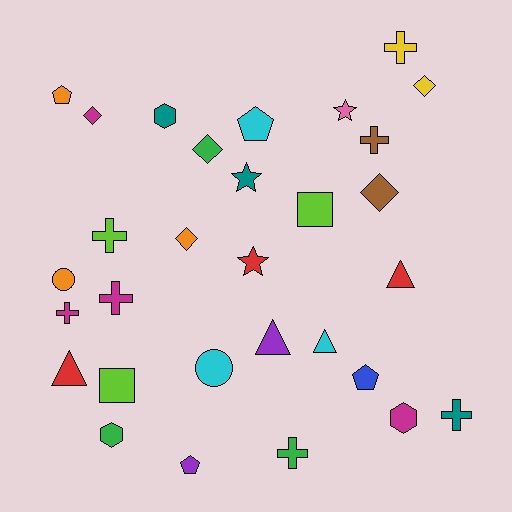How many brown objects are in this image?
There are 2 brown objects.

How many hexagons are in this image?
There are 3 hexagons.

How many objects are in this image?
There are 30 objects.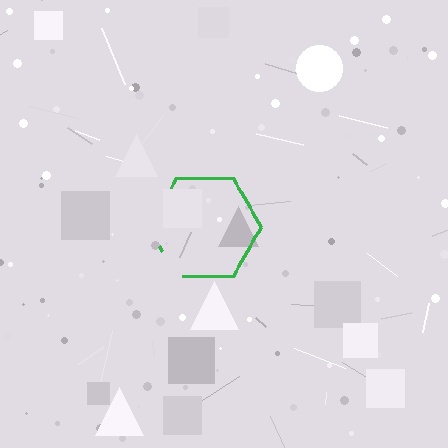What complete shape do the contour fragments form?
The contour fragments form a hexagon.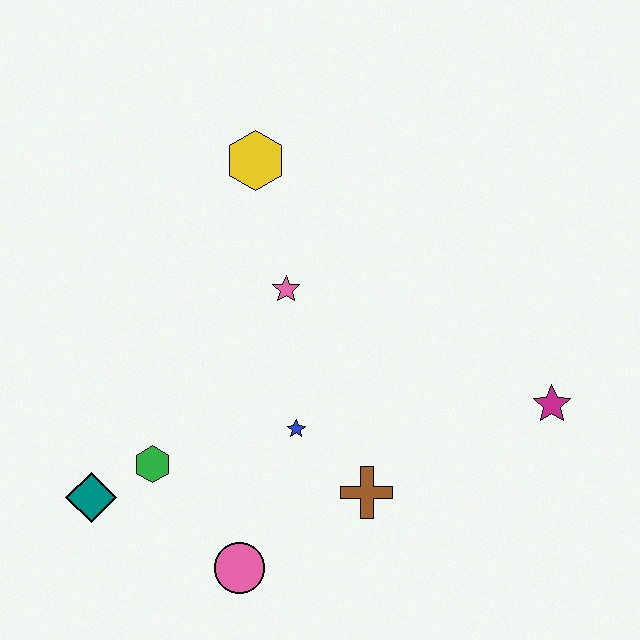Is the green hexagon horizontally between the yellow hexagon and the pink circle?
No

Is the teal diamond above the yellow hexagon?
No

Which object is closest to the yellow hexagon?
The pink star is closest to the yellow hexagon.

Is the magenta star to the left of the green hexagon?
No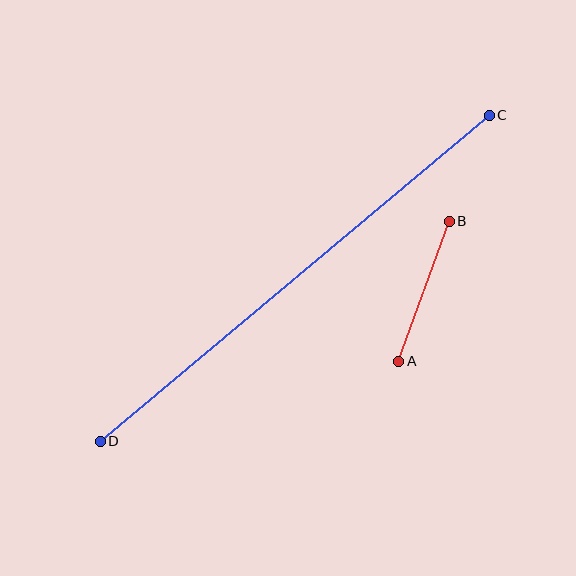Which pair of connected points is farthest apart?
Points C and D are farthest apart.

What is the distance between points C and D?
The distance is approximately 508 pixels.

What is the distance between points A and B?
The distance is approximately 149 pixels.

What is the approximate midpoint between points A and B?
The midpoint is at approximately (424, 291) pixels.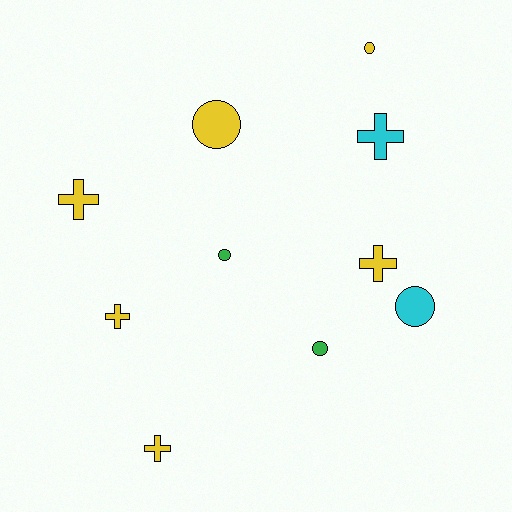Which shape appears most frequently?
Cross, with 5 objects.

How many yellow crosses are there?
There are 4 yellow crosses.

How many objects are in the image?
There are 10 objects.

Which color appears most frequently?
Yellow, with 6 objects.